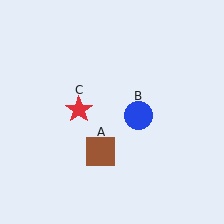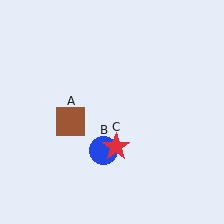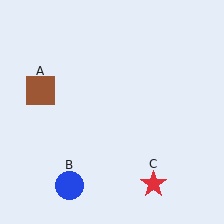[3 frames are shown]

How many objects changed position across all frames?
3 objects changed position: brown square (object A), blue circle (object B), red star (object C).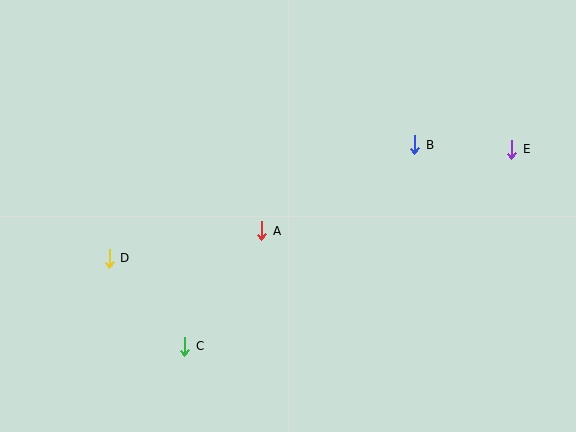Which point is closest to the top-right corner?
Point E is closest to the top-right corner.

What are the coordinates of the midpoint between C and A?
The midpoint between C and A is at (223, 288).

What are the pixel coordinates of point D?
Point D is at (109, 258).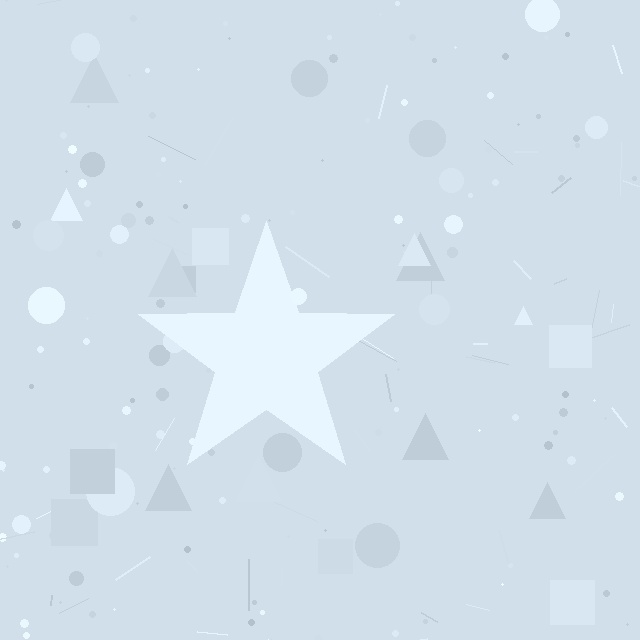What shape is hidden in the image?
A star is hidden in the image.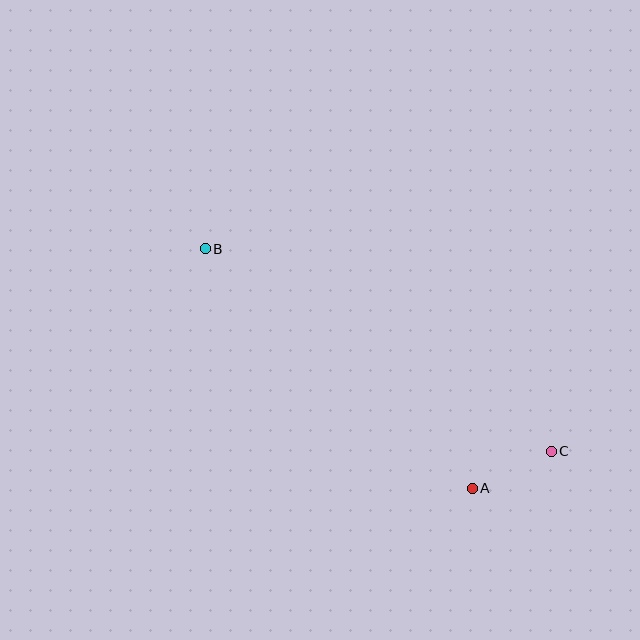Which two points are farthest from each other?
Points B and C are farthest from each other.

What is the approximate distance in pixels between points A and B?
The distance between A and B is approximately 358 pixels.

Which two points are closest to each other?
Points A and C are closest to each other.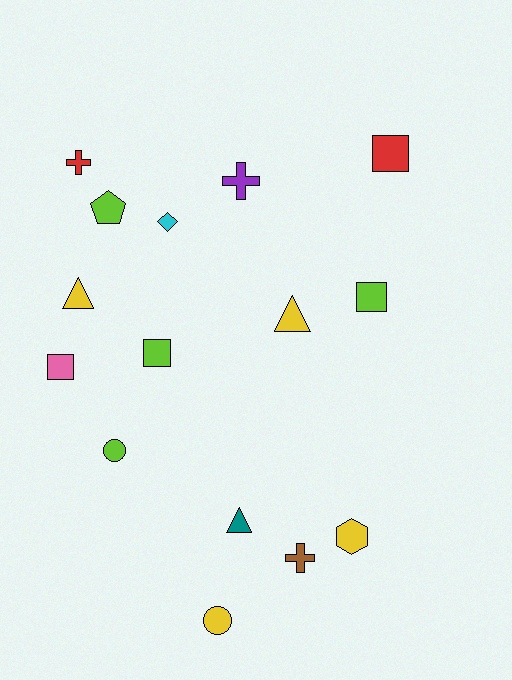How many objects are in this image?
There are 15 objects.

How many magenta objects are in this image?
There are no magenta objects.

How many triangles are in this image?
There are 3 triangles.